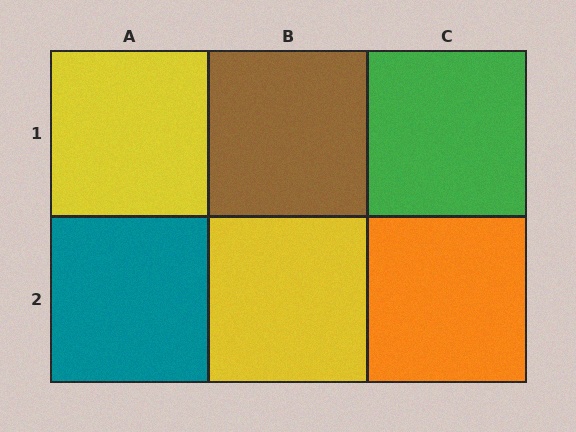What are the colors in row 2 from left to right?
Teal, yellow, orange.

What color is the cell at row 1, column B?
Brown.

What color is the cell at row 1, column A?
Yellow.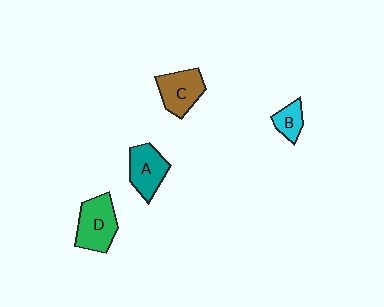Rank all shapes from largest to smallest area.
From largest to smallest: D (green), C (brown), A (teal), B (cyan).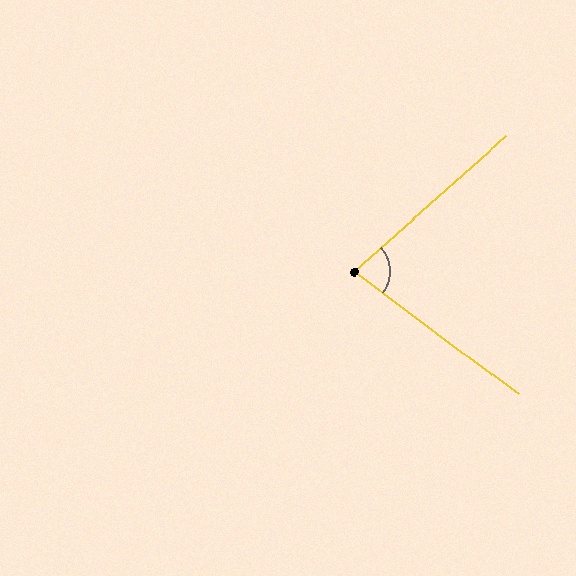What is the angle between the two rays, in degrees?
Approximately 78 degrees.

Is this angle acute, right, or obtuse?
It is acute.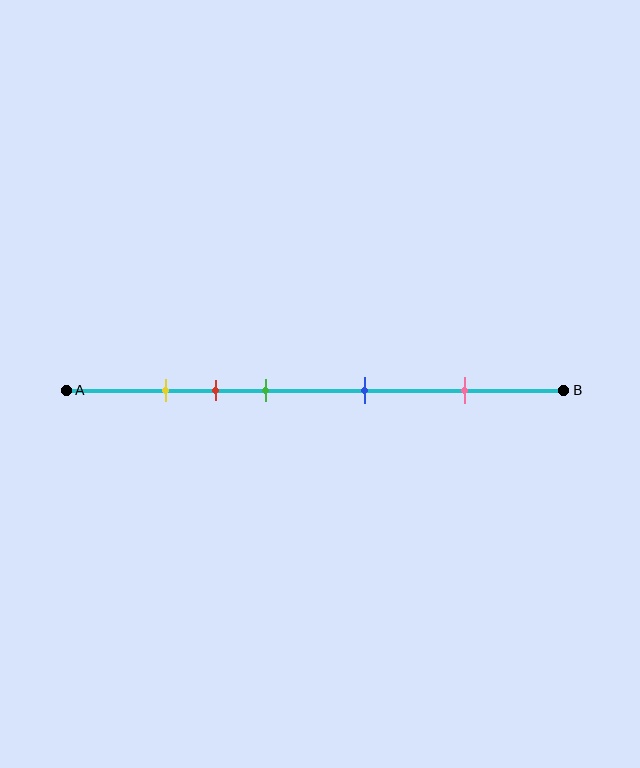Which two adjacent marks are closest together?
The yellow and red marks are the closest adjacent pair.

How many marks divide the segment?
There are 5 marks dividing the segment.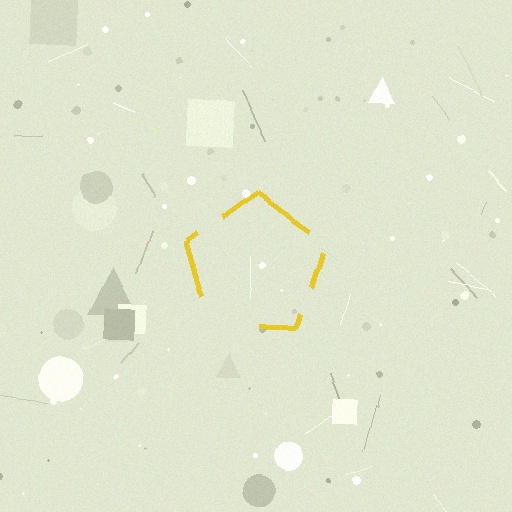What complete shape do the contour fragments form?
The contour fragments form a pentagon.